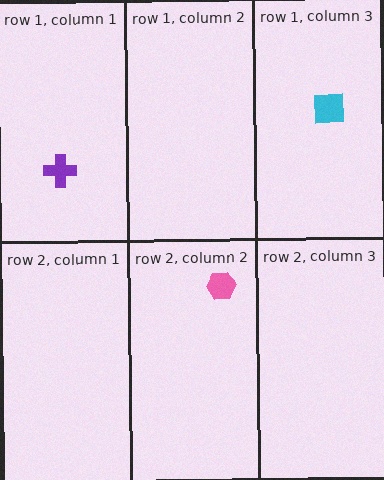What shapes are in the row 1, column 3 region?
The cyan square.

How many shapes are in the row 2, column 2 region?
1.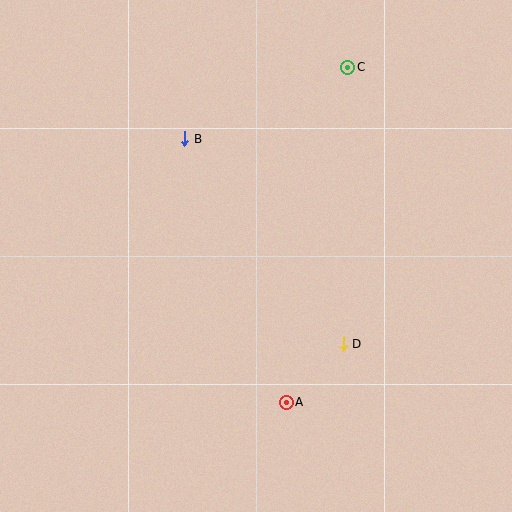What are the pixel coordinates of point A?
Point A is at (286, 402).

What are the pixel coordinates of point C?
Point C is at (348, 67).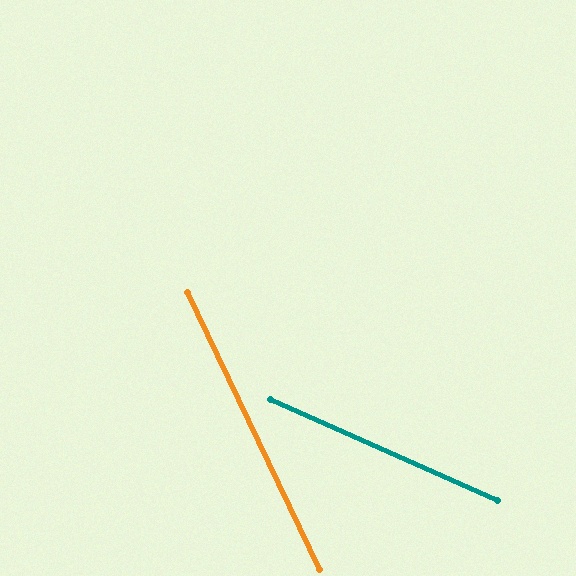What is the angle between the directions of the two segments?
Approximately 41 degrees.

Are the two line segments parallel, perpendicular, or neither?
Neither parallel nor perpendicular — they differ by about 41°.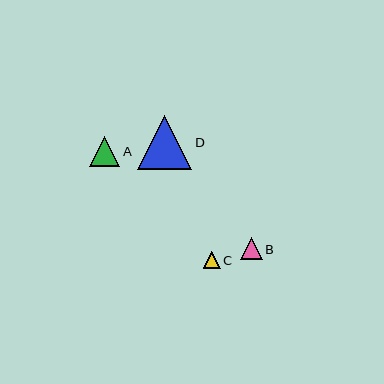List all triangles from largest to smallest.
From largest to smallest: D, A, B, C.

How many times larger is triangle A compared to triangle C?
Triangle A is approximately 1.8 times the size of triangle C.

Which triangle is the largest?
Triangle D is the largest with a size of approximately 54 pixels.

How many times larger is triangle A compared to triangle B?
Triangle A is approximately 1.4 times the size of triangle B.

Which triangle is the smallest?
Triangle C is the smallest with a size of approximately 17 pixels.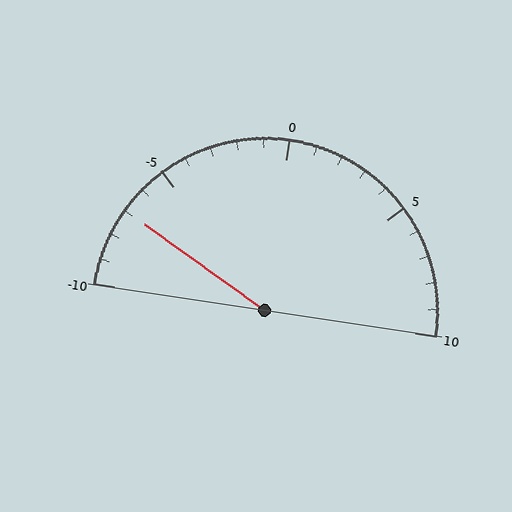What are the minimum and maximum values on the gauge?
The gauge ranges from -10 to 10.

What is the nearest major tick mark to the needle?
The nearest major tick mark is -5.